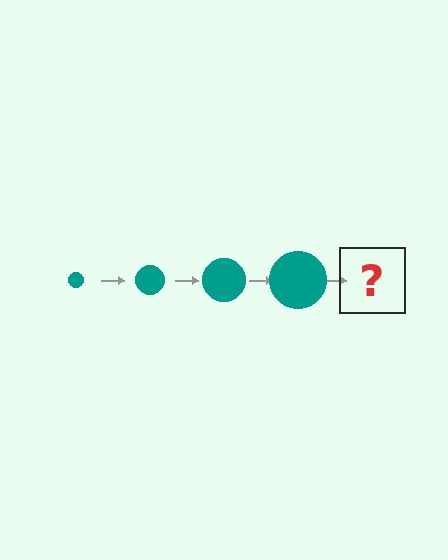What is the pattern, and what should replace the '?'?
The pattern is that the circle gets progressively larger each step. The '?' should be a teal circle, larger than the previous one.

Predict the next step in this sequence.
The next step is a teal circle, larger than the previous one.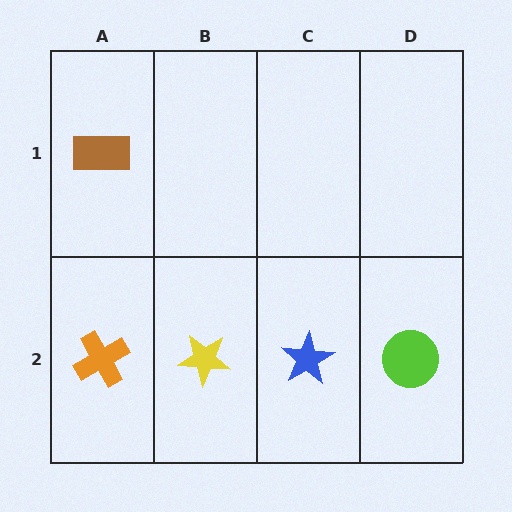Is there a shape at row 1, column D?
No, that cell is empty.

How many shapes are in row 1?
1 shape.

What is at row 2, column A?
An orange cross.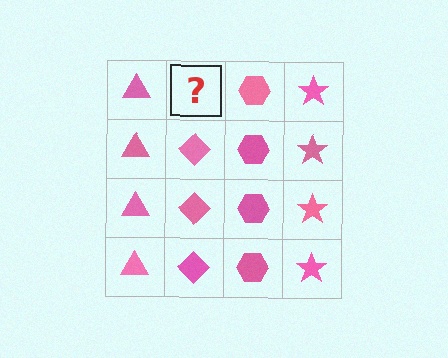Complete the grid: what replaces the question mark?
The question mark should be replaced with a pink diamond.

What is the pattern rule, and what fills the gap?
The rule is that each column has a consistent shape. The gap should be filled with a pink diamond.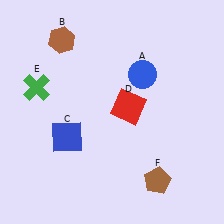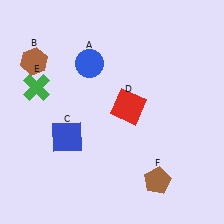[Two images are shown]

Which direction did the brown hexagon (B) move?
The brown hexagon (B) moved left.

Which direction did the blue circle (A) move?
The blue circle (A) moved left.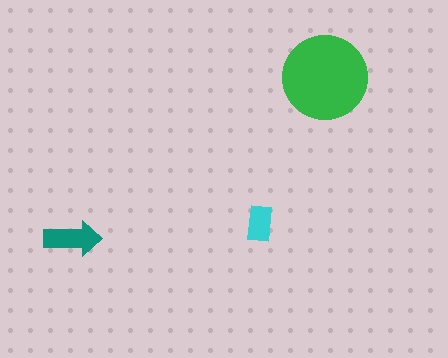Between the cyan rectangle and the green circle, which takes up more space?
The green circle.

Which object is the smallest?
The cyan rectangle.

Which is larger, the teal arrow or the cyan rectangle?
The teal arrow.